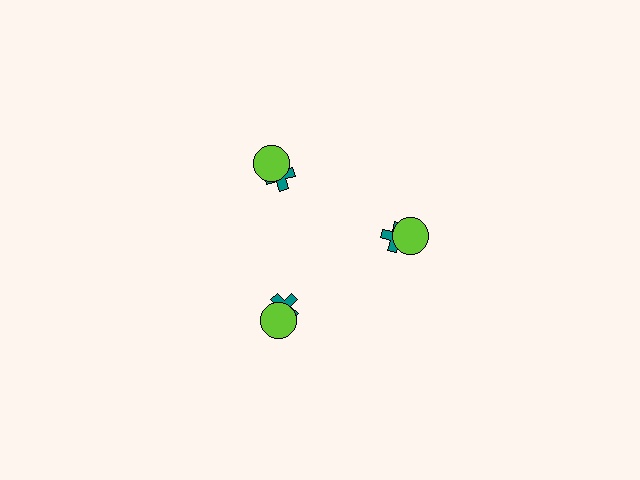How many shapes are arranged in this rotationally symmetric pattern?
There are 6 shapes, arranged in 3 groups of 2.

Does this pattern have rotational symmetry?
Yes, this pattern has 3-fold rotational symmetry. It looks the same after rotating 120 degrees around the center.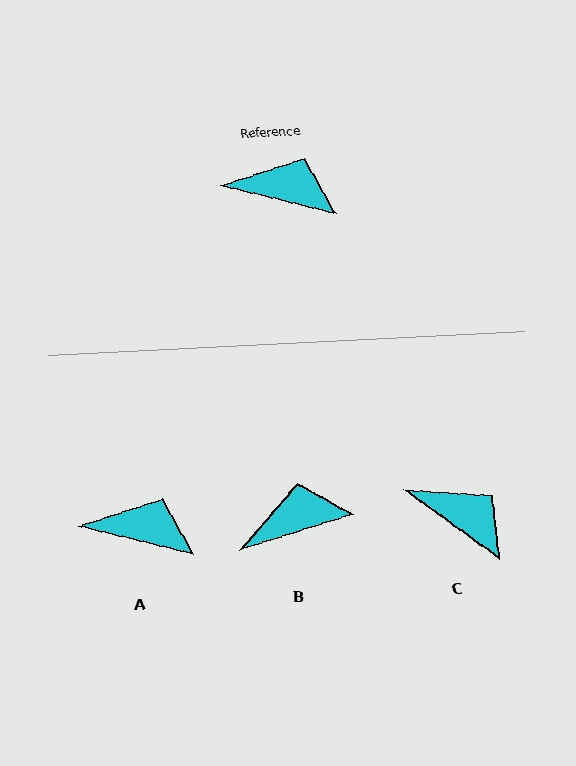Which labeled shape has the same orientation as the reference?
A.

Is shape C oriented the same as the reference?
No, it is off by about 22 degrees.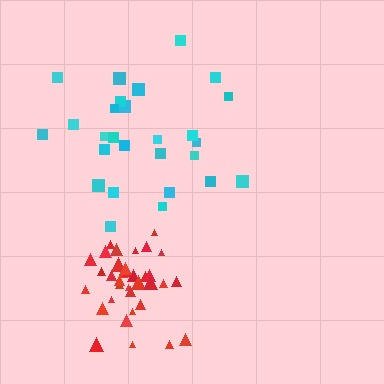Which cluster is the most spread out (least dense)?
Cyan.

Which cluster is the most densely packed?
Red.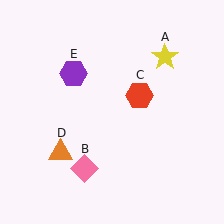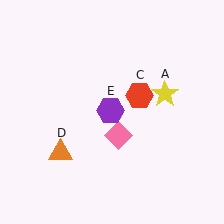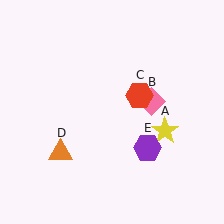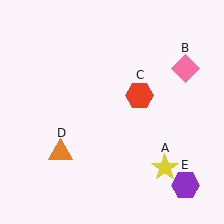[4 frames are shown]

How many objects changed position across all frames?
3 objects changed position: yellow star (object A), pink diamond (object B), purple hexagon (object E).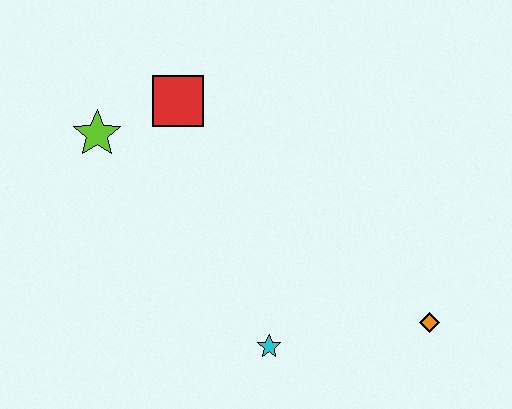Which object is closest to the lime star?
The red square is closest to the lime star.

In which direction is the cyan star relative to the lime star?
The cyan star is below the lime star.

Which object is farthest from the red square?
The orange diamond is farthest from the red square.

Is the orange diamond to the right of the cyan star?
Yes